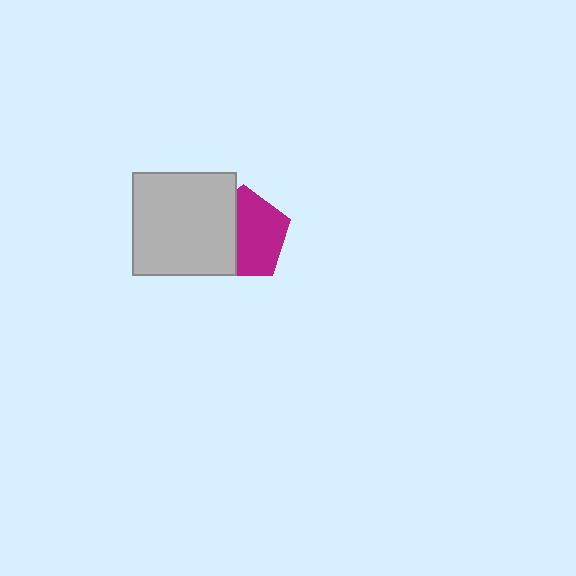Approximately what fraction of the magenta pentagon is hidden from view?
Roughly 42% of the magenta pentagon is hidden behind the light gray square.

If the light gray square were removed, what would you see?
You would see the complete magenta pentagon.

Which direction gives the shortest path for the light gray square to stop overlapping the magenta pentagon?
Moving left gives the shortest separation.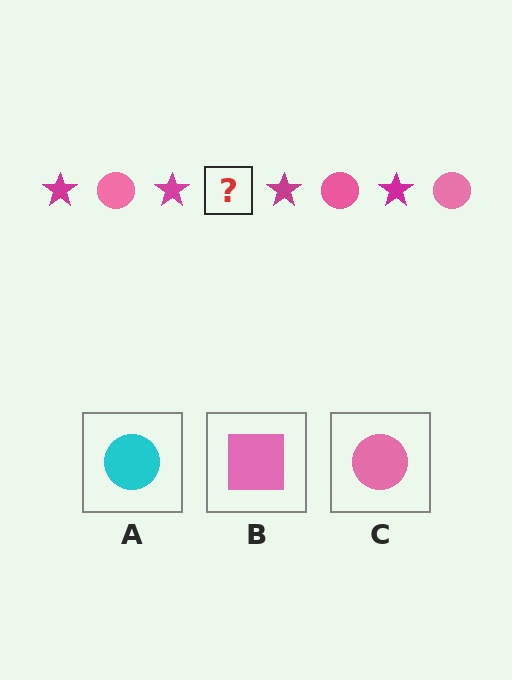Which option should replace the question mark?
Option C.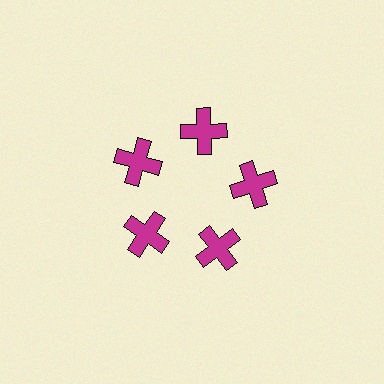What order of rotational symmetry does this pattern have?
This pattern has 5-fold rotational symmetry.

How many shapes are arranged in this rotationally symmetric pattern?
There are 5 shapes, arranged in 5 groups of 1.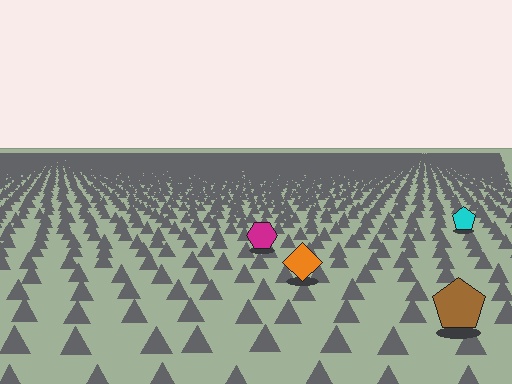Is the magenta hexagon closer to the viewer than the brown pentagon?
No. The brown pentagon is closer — you can tell from the texture gradient: the ground texture is coarser near it.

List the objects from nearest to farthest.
From nearest to farthest: the brown pentagon, the orange diamond, the magenta hexagon, the cyan pentagon.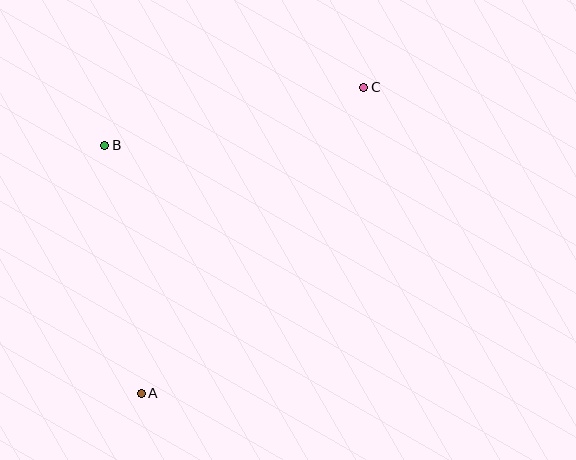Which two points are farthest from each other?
Points A and C are farthest from each other.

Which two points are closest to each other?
Points A and B are closest to each other.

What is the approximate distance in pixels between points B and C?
The distance between B and C is approximately 265 pixels.